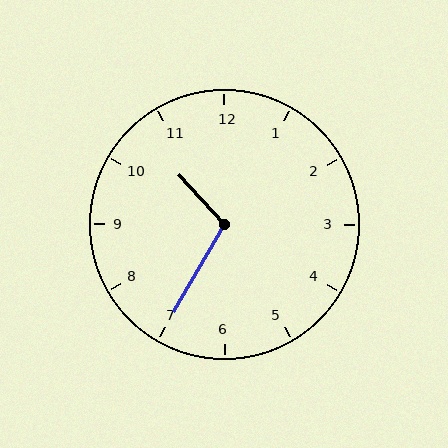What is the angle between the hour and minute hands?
Approximately 108 degrees.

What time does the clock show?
10:35.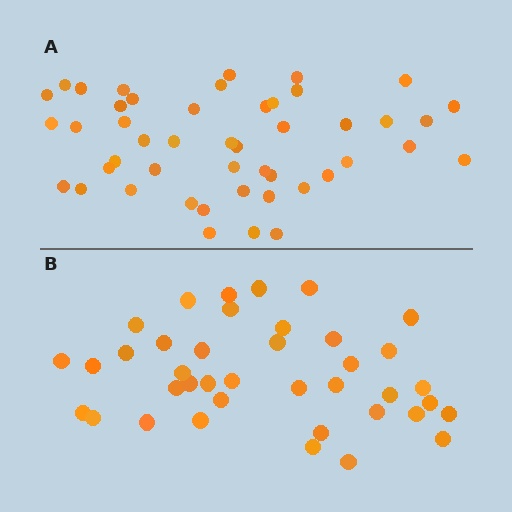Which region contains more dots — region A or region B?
Region A (the top region) has more dots.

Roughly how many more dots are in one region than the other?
Region A has roughly 8 or so more dots than region B.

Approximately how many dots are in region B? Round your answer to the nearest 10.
About 40 dots. (The exact count is 39, which rounds to 40.)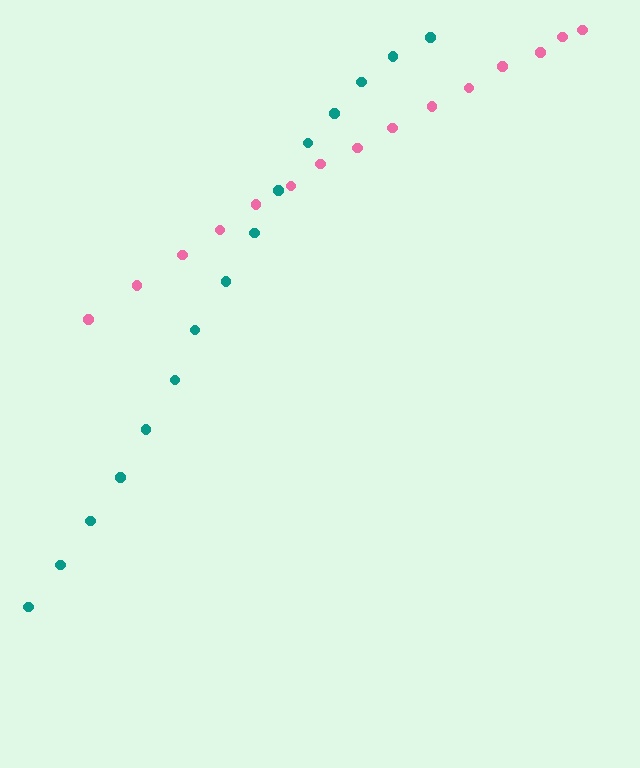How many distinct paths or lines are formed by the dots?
There are 2 distinct paths.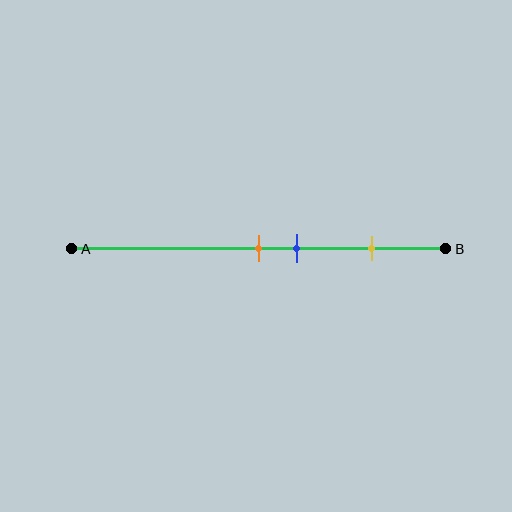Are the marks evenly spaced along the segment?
No, the marks are not evenly spaced.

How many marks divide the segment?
There are 3 marks dividing the segment.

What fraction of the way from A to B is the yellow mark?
The yellow mark is approximately 80% (0.8) of the way from A to B.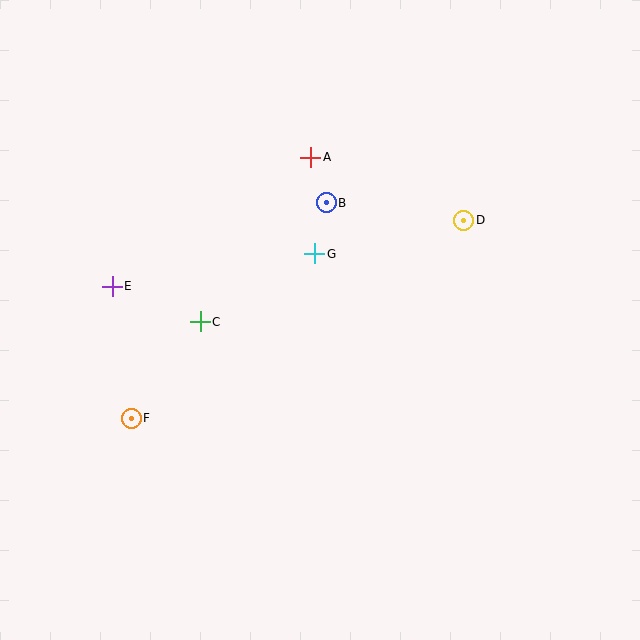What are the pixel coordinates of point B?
Point B is at (326, 203).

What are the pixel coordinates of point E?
Point E is at (112, 286).